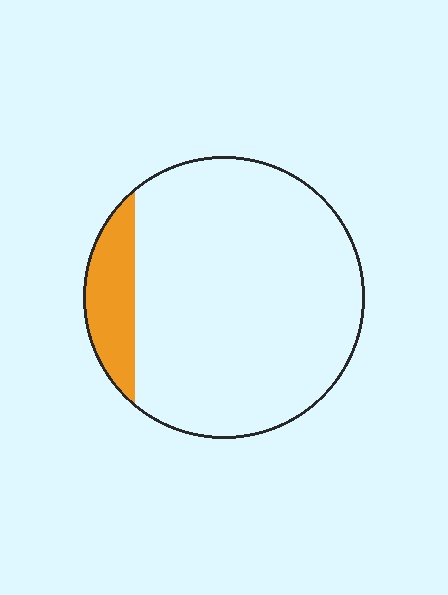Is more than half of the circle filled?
No.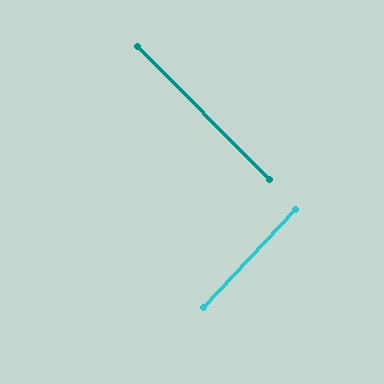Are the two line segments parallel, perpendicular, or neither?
Perpendicular — they meet at approximately 88°.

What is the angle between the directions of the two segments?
Approximately 88 degrees.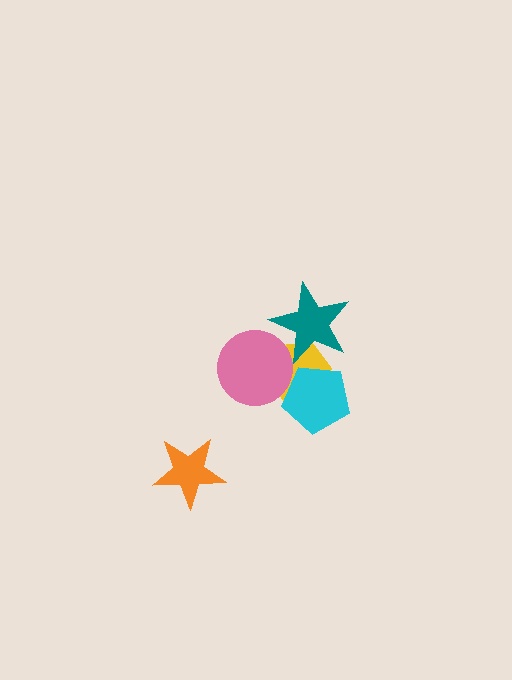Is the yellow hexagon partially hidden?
Yes, it is partially covered by another shape.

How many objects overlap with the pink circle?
2 objects overlap with the pink circle.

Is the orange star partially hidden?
No, no other shape covers it.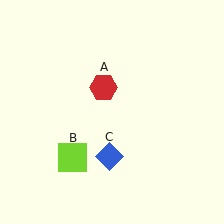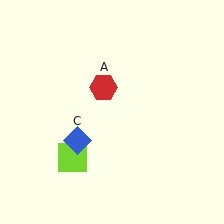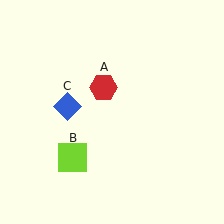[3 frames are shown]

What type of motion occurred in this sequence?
The blue diamond (object C) rotated clockwise around the center of the scene.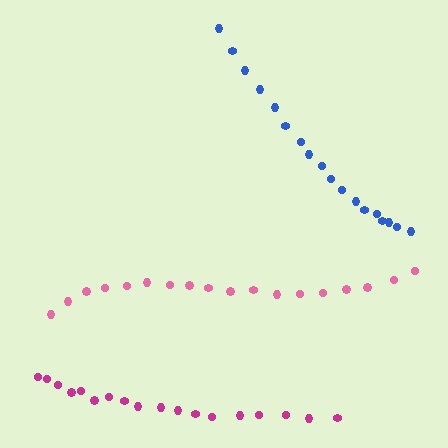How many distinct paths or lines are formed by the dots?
There are 3 distinct paths.